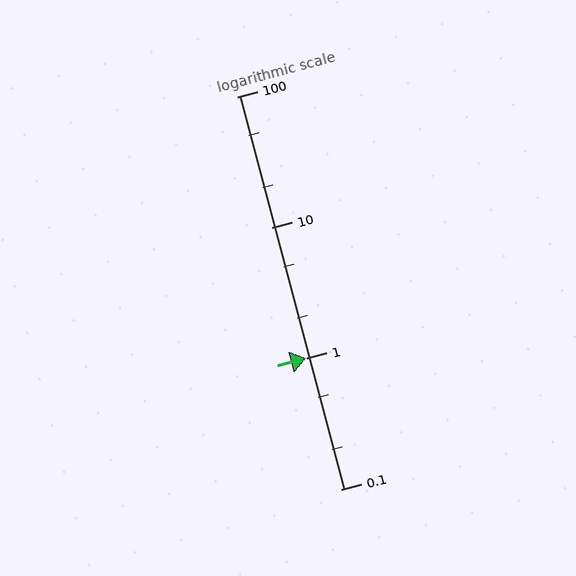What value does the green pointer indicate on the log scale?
The pointer indicates approximately 1.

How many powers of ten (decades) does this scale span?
The scale spans 3 decades, from 0.1 to 100.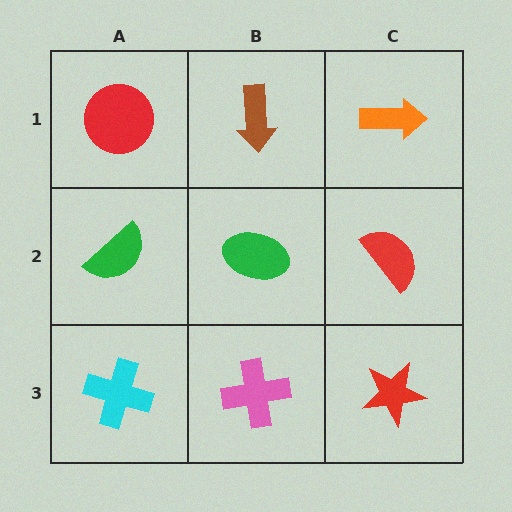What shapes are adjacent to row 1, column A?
A green semicircle (row 2, column A), a brown arrow (row 1, column B).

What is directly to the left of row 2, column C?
A green ellipse.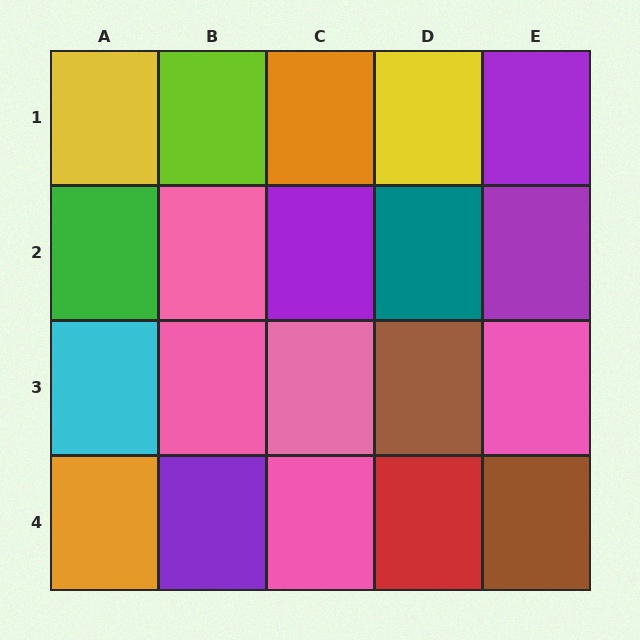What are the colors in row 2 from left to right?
Green, pink, purple, teal, purple.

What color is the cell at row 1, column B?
Lime.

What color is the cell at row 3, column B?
Pink.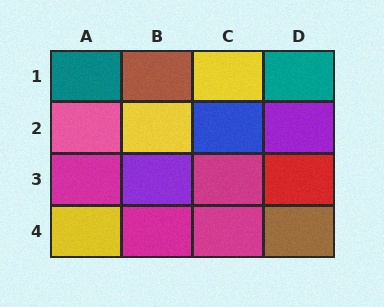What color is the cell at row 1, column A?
Teal.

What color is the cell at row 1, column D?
Teal.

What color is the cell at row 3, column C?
Magenta.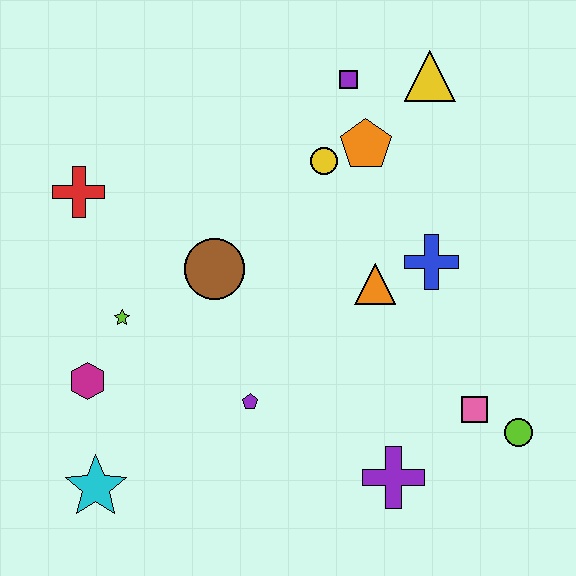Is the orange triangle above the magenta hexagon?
Yes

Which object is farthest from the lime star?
The lime circle is farthest from the lime star.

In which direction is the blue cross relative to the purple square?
The blue cross is below the purple square.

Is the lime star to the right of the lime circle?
No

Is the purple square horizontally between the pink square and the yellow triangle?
No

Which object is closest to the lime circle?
The pink square is closest to the lime circle.